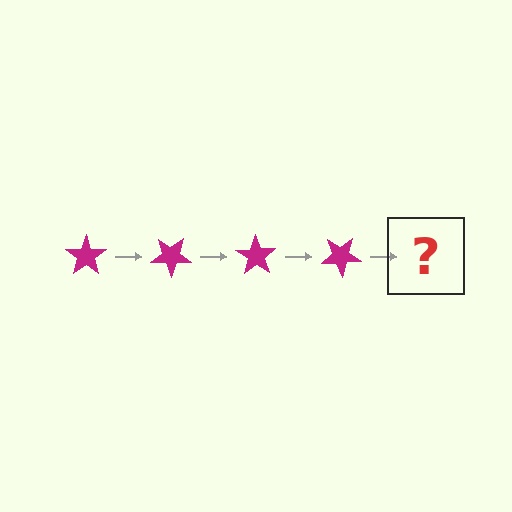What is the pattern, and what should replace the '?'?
The pattern is that the star rotates 35 degrees each step. The '?' should be a magenta star rotated 140 degrees.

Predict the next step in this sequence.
The next step is a magenta star rotated 140 degrees.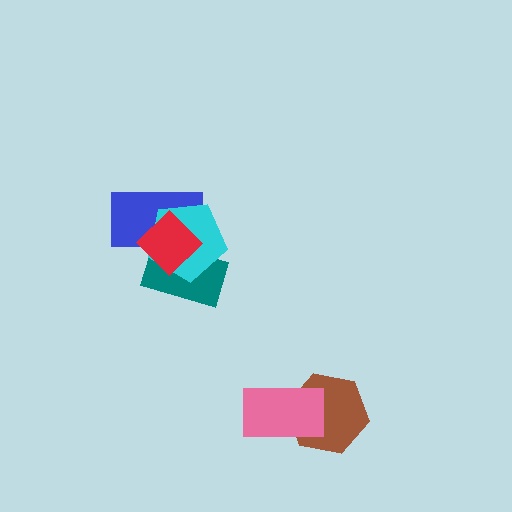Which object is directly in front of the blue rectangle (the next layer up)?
The teal rectangle is directly in front of the blue rectangle.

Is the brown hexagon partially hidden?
Yes, it is partially covered by another shape.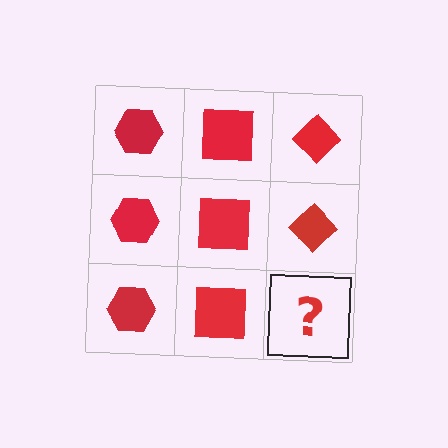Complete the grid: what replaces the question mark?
The question mark should be replaced with a red diamond.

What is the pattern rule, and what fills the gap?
The rule is that each column has a consistent shape. The gap should be filled with a red diamond.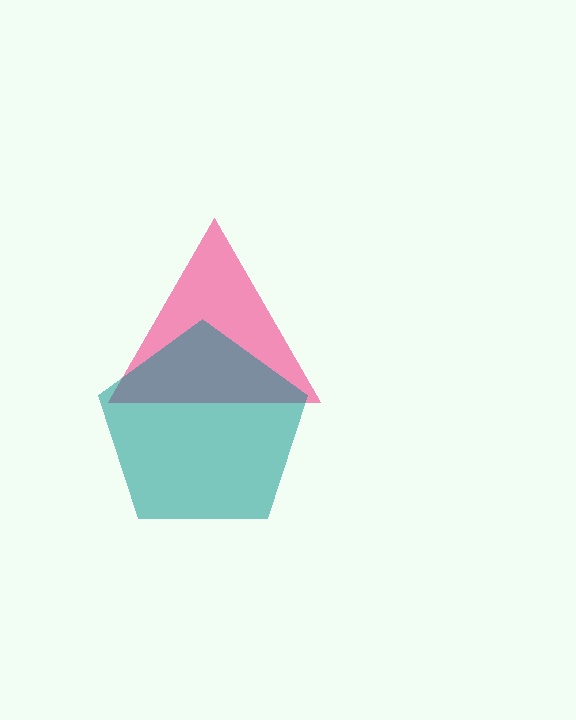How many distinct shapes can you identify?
There are 2 distinct shapes: a pink triangle, a teal pentagon.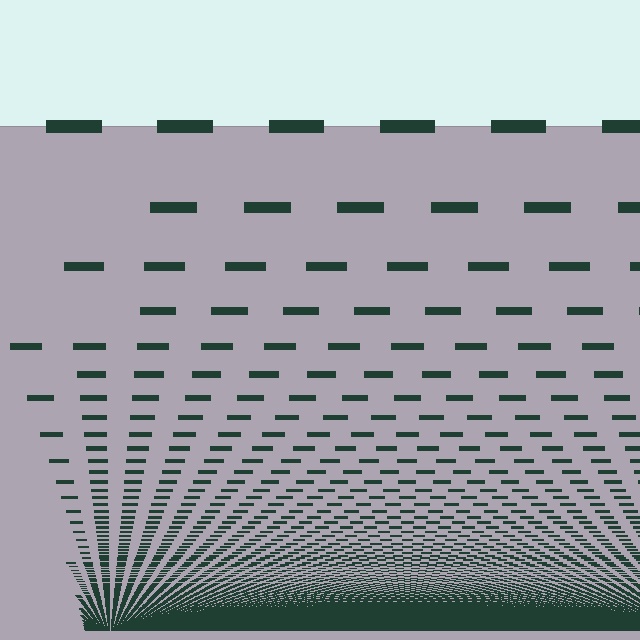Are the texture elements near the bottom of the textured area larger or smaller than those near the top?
Smaller. The gradient is inverted — elements near the bottom are smaller and denser.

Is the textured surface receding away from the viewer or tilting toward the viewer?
The surface appears to tilt toward the viewer. Texture elements get larger and sparser toward the top.